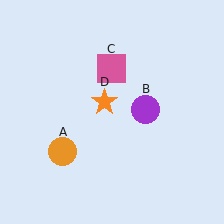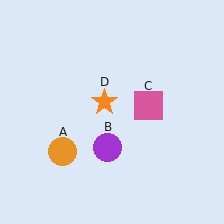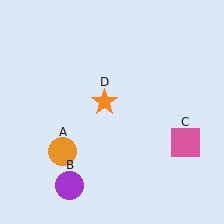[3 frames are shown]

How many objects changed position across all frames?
2 objects changed position: purple circle (object B), pink square (object C).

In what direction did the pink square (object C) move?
The pink square (object C) moved down and to the right.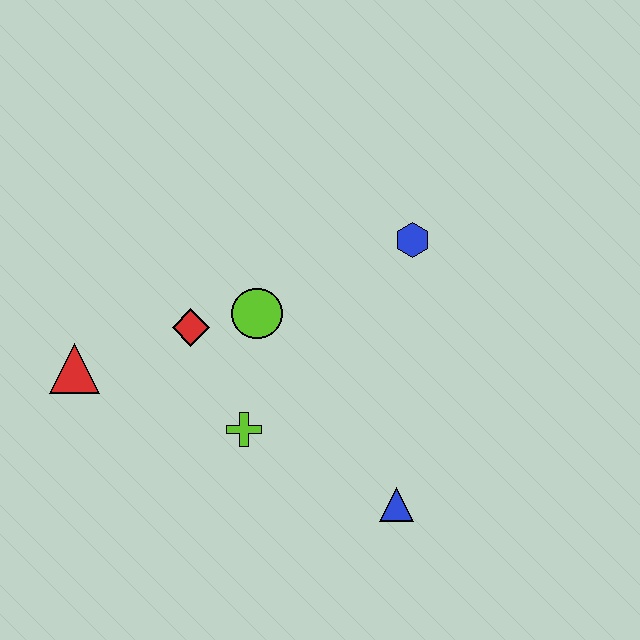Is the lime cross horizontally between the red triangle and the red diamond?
No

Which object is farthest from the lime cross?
The blue hexagon is farthest from the lime cross.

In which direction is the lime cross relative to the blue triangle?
The lime cross is to the left of the blue triangle.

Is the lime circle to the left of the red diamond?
No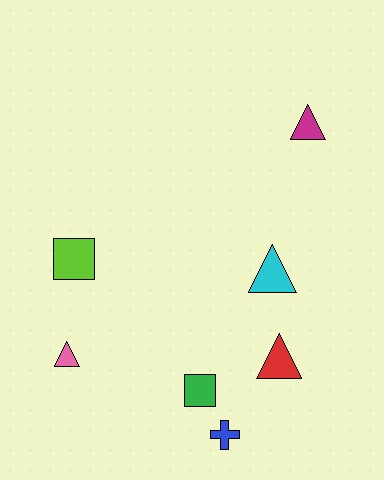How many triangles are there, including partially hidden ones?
There are 4 triangles.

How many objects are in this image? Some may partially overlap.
There are 7 objects.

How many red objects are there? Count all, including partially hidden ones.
There is 1 red object.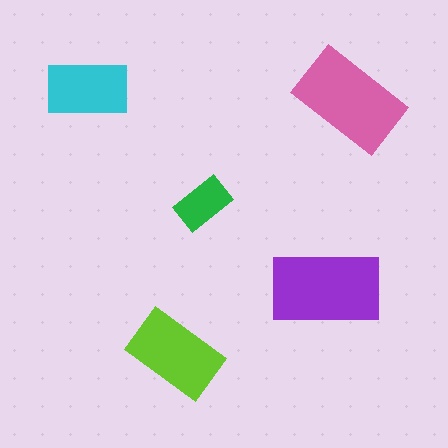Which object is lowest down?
The lime rectangle is bottommost.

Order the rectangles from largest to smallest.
the purple one, the pink one, the lime one, the cyan one, the green one.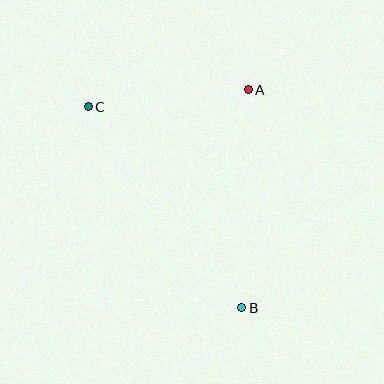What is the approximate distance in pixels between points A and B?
The distance between A and B is approximately 218 pixels.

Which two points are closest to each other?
Points A and C are closest to each other.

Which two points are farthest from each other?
Points B and C are farthest from each other.